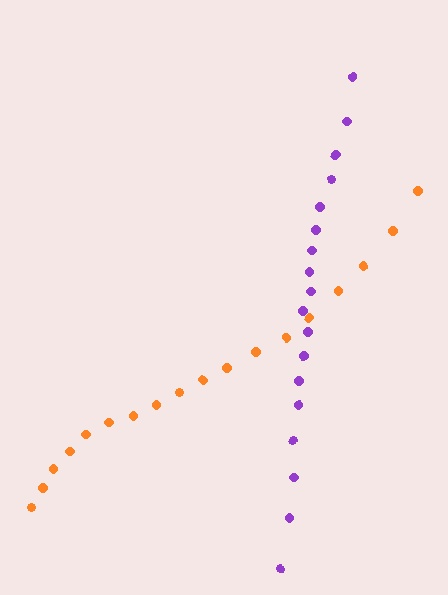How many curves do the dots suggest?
There are 2 distinct paths.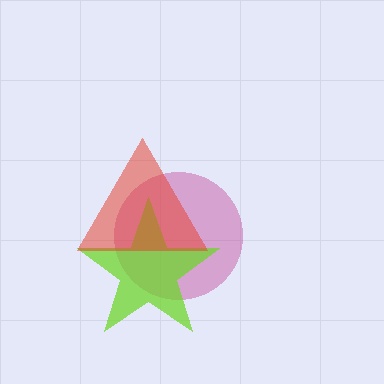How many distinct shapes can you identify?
There are 3 distinct shapes: a magenta circle, a lime star, a red triangle.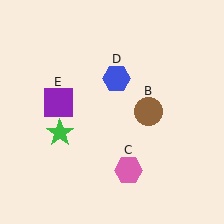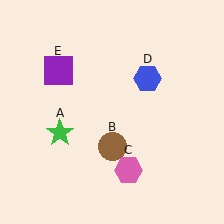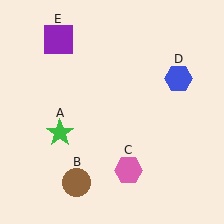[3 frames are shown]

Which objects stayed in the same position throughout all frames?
Green star (object A) and pink hexagon (object C) remained stationary.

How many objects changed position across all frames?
3 objects changed position: brown circle (object B), blue hexagon (object D), purple square (object E).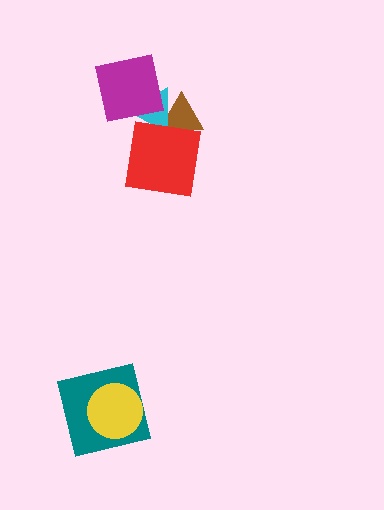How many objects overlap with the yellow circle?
1 object overlaps with the yellow circle.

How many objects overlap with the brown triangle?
2 objects overlap with the brown triangle.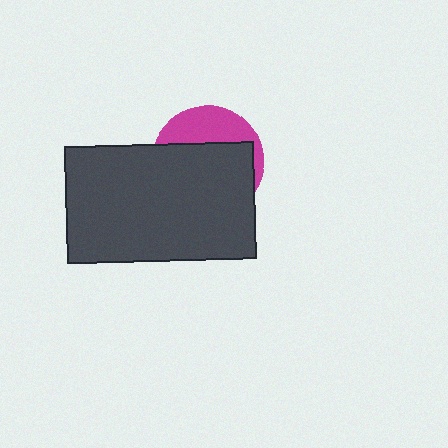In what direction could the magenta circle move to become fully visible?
The magenta circle could move up. That would shift it out from behind the dark gray rectangle entirely.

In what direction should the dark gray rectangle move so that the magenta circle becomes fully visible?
The dark gray rectangle should move down. That is the shortest direction to clear the overlap and leave the magenta circle fully visible.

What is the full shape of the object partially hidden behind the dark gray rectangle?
The partially hidden object is a magenta circle.